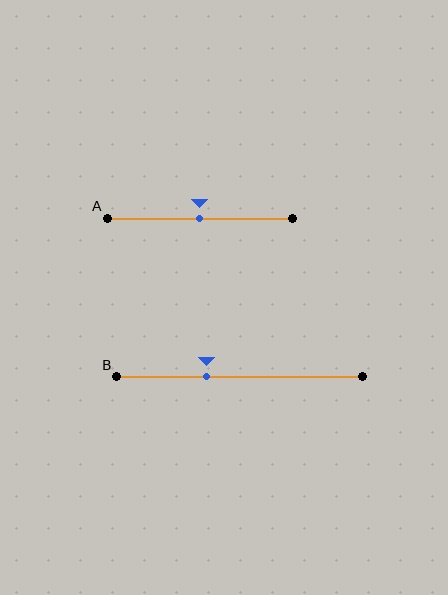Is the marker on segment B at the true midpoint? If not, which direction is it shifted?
No, the marker on segment B is shifted to the left by about 14% of the segment length.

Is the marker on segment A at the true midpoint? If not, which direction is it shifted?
Yes, the marker on segment A is at the true midpoint.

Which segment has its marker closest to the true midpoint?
Segment A has its marker closest to the true midpoint.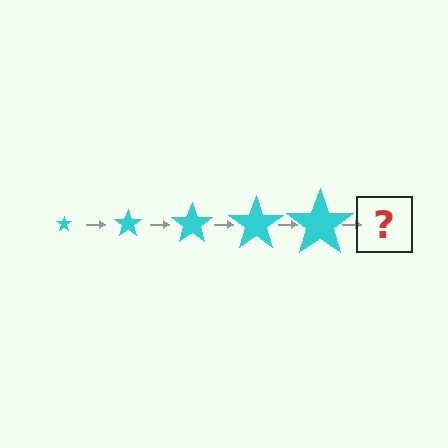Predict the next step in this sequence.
The next step is a cyan star, larger than the previous one.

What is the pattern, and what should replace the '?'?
The pattern is that the star gets progressively larger each step. The '?' should be a cyan star, larger than the previous one.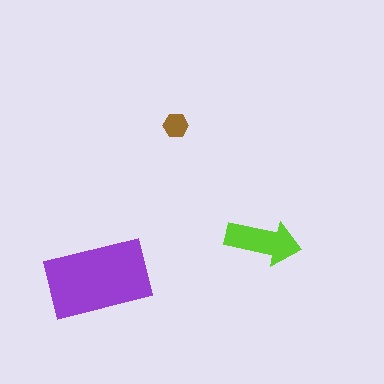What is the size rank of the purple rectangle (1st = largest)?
1st.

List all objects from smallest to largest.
The brown hexagon, the lime arrow, the purple rectangle.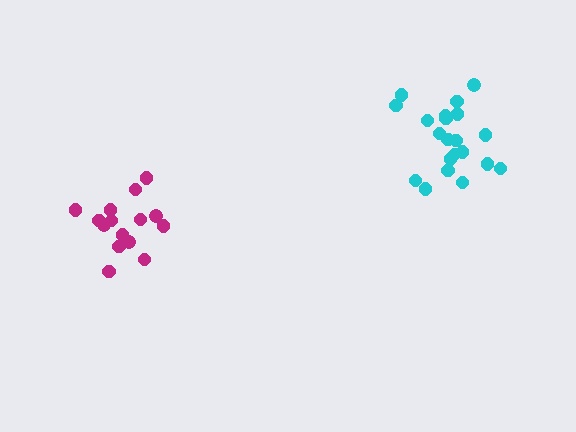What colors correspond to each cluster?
The clusters are colored: cyan, magenta.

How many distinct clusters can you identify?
There are 2 distinct clusters.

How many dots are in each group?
Group 1: 21 dots, Group 2: 15 dots (36 total).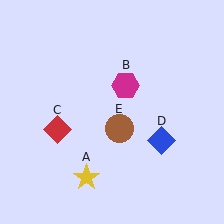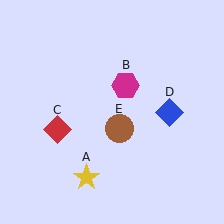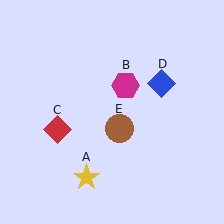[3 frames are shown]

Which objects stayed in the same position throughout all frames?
Yellow star (object A) and magenta hexagon (object B) and red diamond (object C) and brown circle (object E) remained stationary.